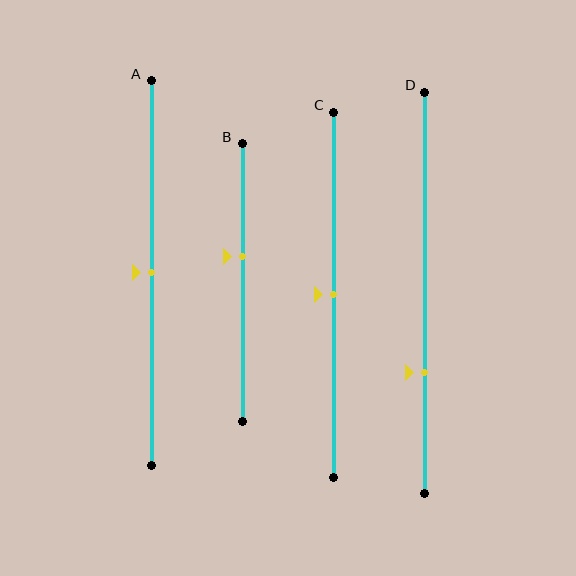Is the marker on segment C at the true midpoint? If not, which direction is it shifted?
Yes, the marker on segment C is at the true midpoint.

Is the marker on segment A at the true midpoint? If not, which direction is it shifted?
Yes, the marker on segment A is at the true midpoint.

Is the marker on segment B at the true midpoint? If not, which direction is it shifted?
No, the marker on segment B is shifted upward by about 9% of the segment length.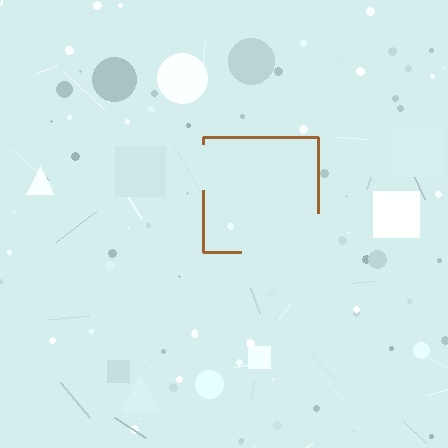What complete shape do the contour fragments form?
The contour fragments form a square.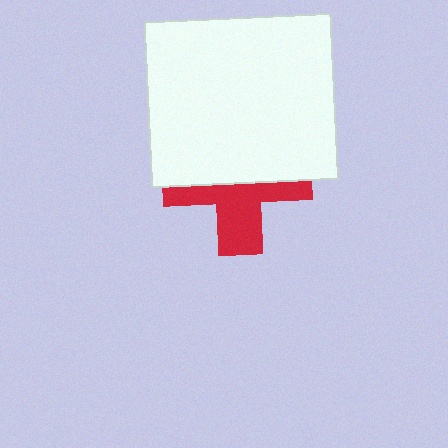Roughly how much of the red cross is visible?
A small part of it is visible (roughly 43%).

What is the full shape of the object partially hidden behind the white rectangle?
The partially hidden object is a red cross.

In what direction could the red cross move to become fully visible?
The red cross could move down. That would shift it out from behind the white rectangle entirely.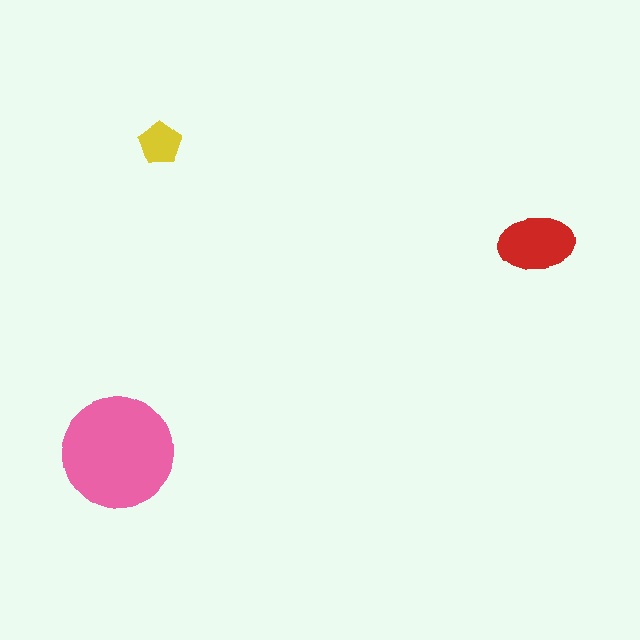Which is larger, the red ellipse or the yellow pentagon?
The red ellipse.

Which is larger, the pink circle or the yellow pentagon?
The pink circle.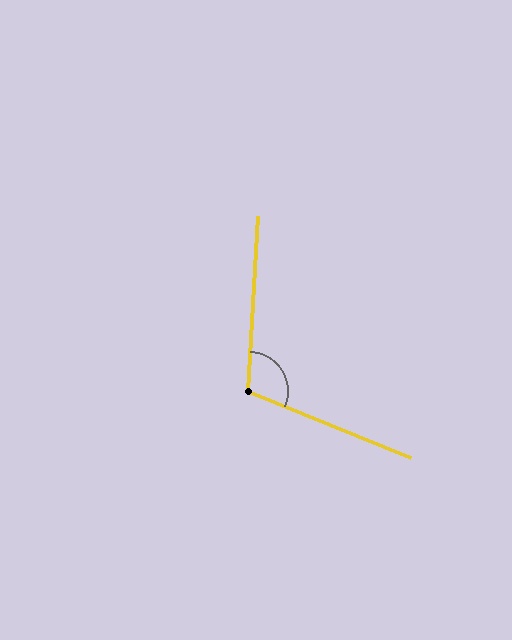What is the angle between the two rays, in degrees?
Approximately 109 degrees.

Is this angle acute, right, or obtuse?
It is obtuse.